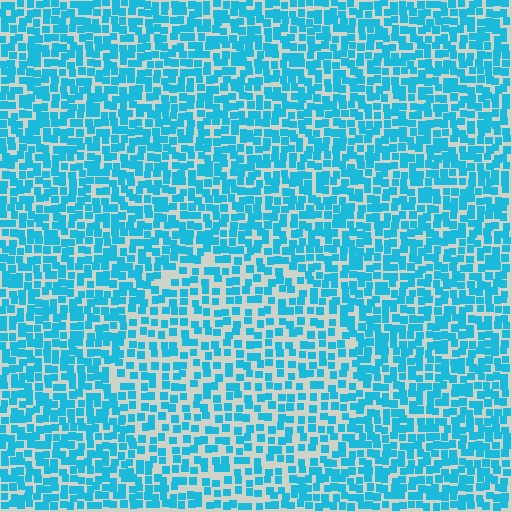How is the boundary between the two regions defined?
The boundary is defined by a change in element density (approximately 1.6x ratio). All elements are the same color, size, and shape.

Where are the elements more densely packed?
The elements are more densely packed outside the circle boundary.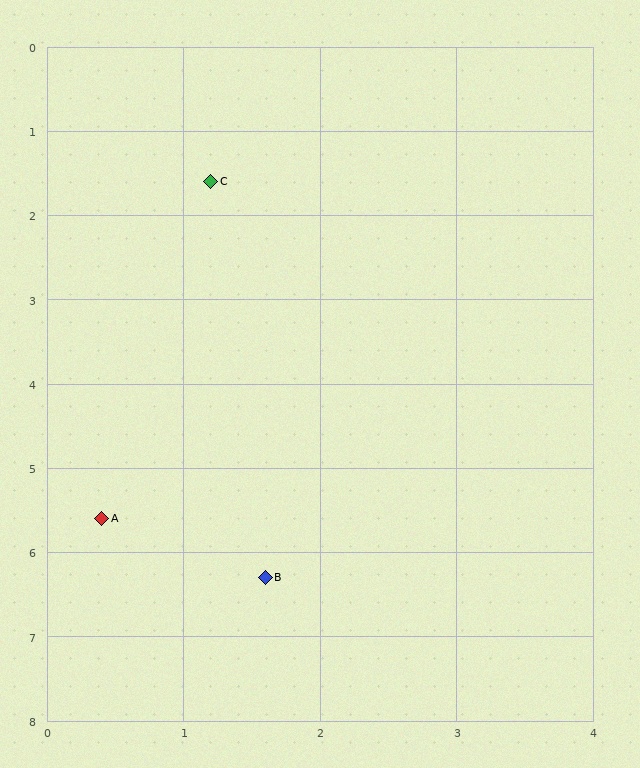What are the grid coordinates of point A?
Point A is at approximately (0.4, 5.6).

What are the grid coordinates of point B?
Point B is at approximately (1.6, 6.3).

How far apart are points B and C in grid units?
Points B and C are about 4.7 grid units apart.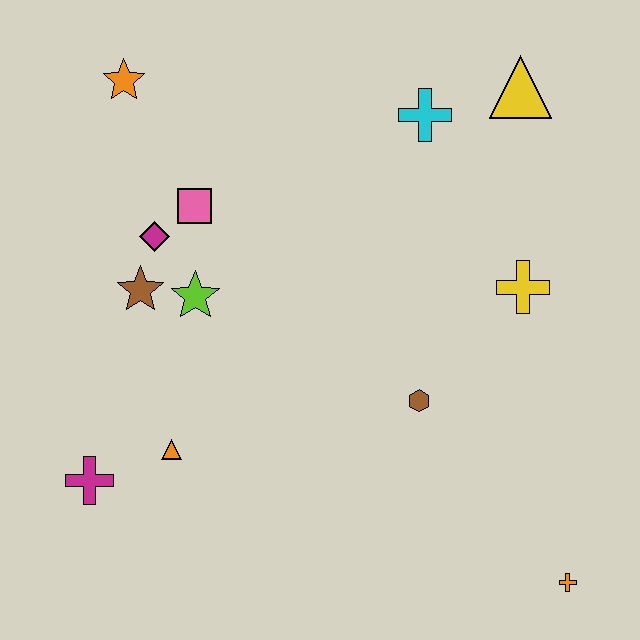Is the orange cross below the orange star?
Yes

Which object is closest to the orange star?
The pink square is closest to the orange star.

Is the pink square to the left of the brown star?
No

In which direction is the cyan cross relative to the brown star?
The cyan cross is to the right of the brown star.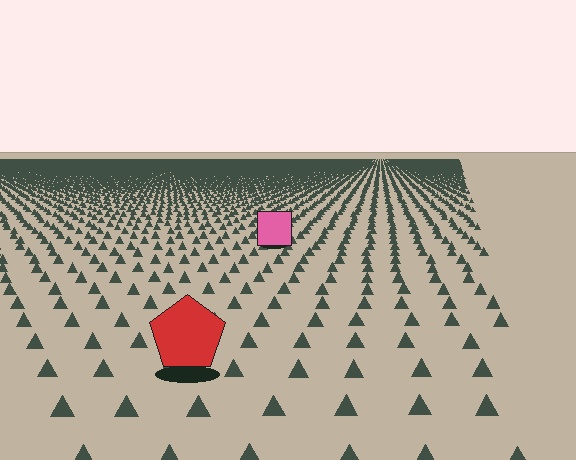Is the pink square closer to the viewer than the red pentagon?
No. The red pentagon is closer — you can tell from the texture gradient: the ground texture is coarser near it.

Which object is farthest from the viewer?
The pink square is farthest from the viewer. It appears smaller and the ground texture around it is denser.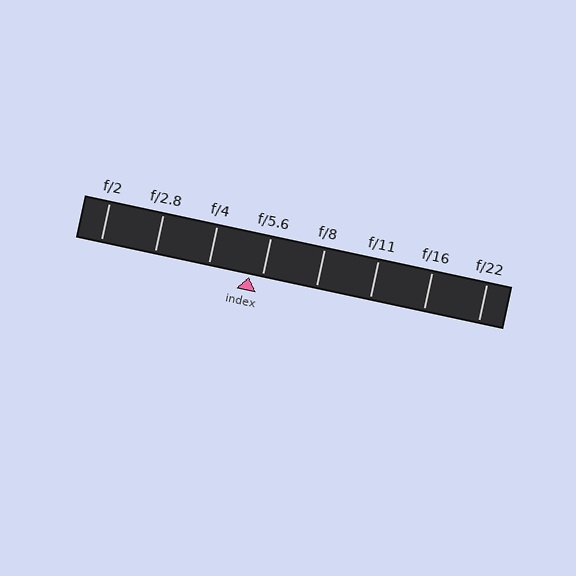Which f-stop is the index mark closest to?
The index mark is closest to f/5.6.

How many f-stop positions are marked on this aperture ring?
There are 8 f-stop positions marked.